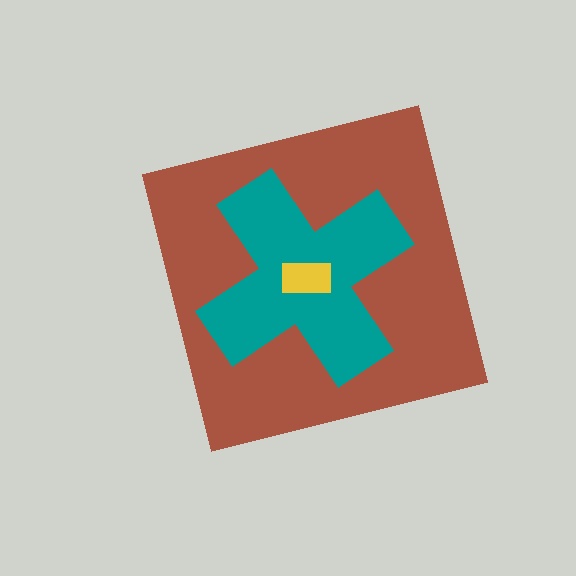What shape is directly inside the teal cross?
The yellow rectangle.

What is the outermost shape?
The brown square.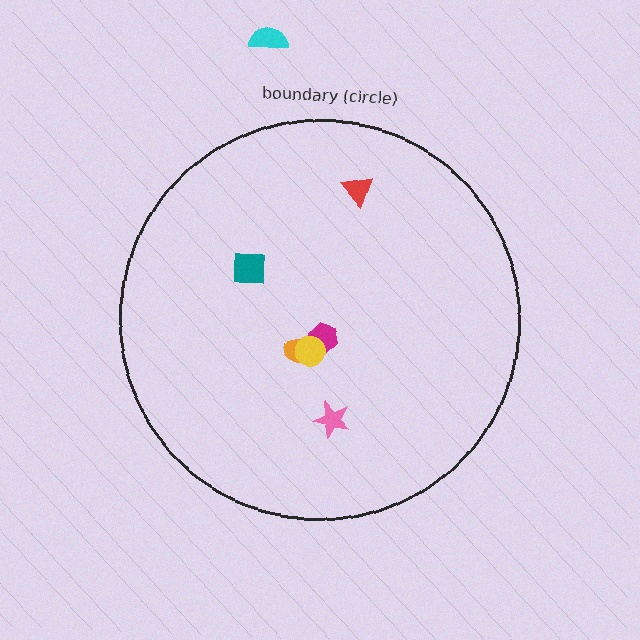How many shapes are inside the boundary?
6 inside, 1 outside.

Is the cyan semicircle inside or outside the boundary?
Outside.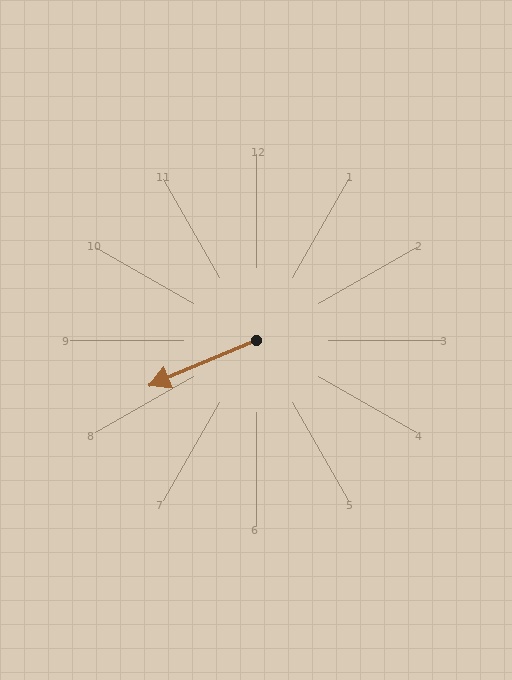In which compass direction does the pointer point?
Southwest.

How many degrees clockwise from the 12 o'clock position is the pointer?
Approximately 247 degrees.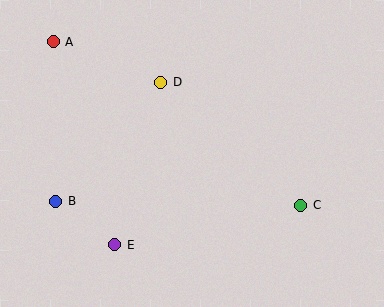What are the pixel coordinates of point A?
Point A is at (53, 42).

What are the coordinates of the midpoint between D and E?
The midpoint between D and E is at (138, 164).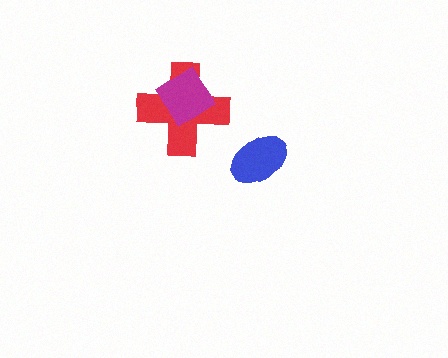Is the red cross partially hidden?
Yes, it is partially covered by another shape.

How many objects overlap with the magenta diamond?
1 object overlaps with the magenta diamond.